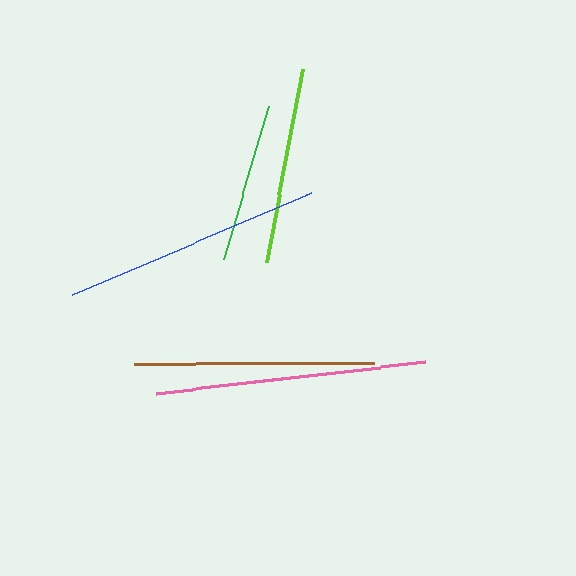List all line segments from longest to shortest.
From longest to shortest: pink, blue, brown, lime, green.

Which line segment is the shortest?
The green line is the shortest at approximately 160 pixels.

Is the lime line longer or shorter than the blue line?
The blue line is longer than the lime line.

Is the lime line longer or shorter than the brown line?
The brown line is longer than the lime line.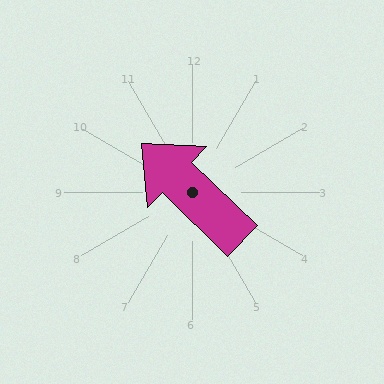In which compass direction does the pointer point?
Northwest.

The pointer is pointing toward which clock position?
Roughly 10 o'clock.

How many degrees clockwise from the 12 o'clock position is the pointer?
Approximately 314 degrees.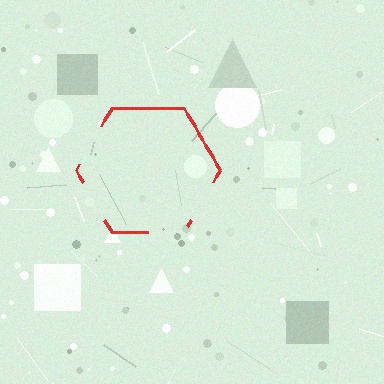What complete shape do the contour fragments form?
The contour fragments form a hexagon.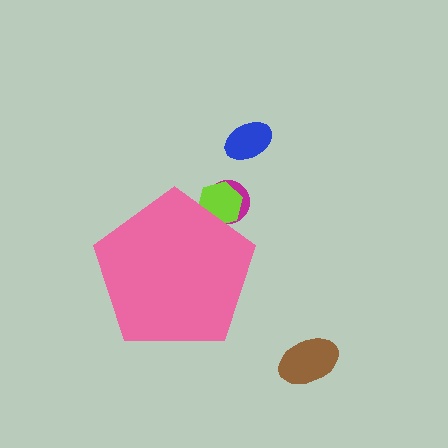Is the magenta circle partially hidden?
Yes, the magenta circle is partially hidden behind the pink pentagon.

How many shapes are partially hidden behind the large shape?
2 shapes are partially hidden.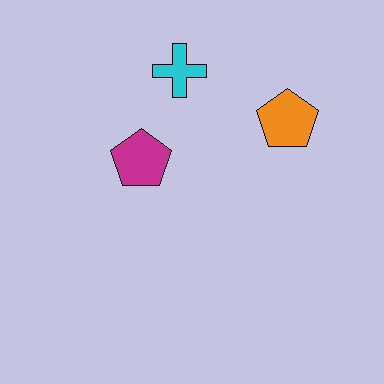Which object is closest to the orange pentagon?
The cyan cross is closest to the orange pentagon.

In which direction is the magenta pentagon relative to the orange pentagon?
The magenta pentagon is to the left of the orange pentagon.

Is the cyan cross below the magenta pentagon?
No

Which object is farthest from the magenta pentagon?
The orange pentagon is farthest from the magenta pentagon.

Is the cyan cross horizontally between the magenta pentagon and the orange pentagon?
Yes